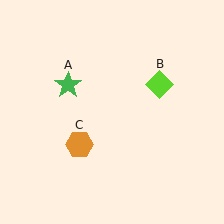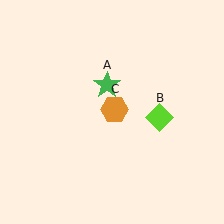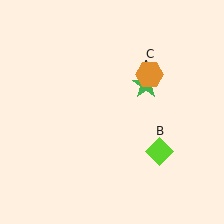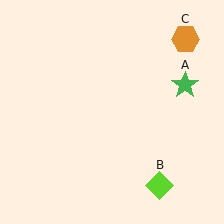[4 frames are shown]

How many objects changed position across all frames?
3 objects changed position: green star (object A), lime diamond (object B), orange hexagon (object C).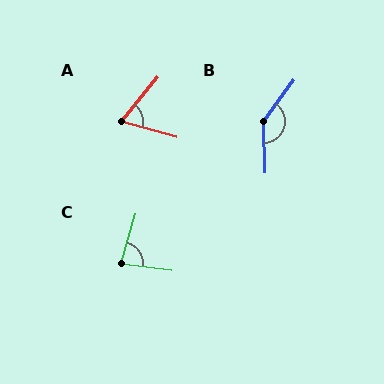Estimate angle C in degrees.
Approximately 80 degrees.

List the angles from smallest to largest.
A (66°), C (80°), B (142°).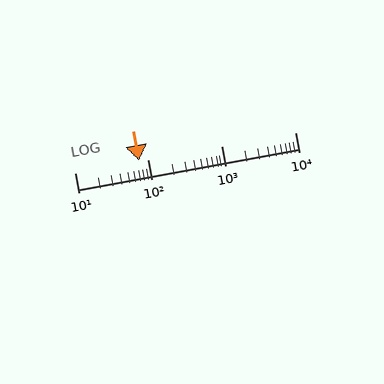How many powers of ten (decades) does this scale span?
The scale spans 3 decades, from 10 to 10000.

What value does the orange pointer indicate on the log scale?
The pointer indicates approximately 75.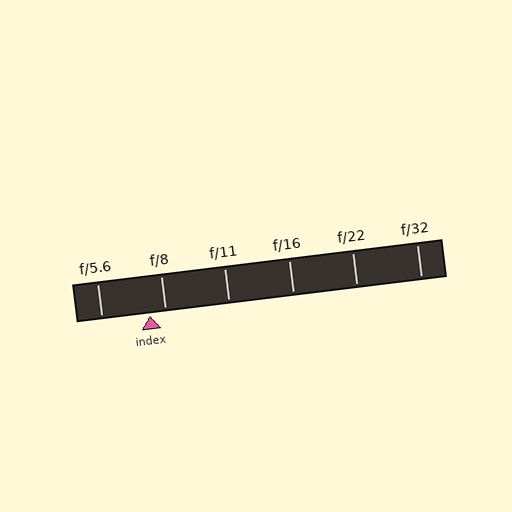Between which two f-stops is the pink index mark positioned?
The index mark is between f/5.6 and f/8.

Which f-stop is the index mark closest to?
The index mark is closest to f/8.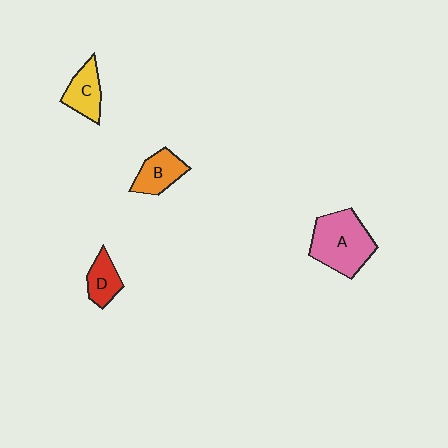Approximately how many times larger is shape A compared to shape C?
Approximately 1.9 times.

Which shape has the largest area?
Shape A (pink).